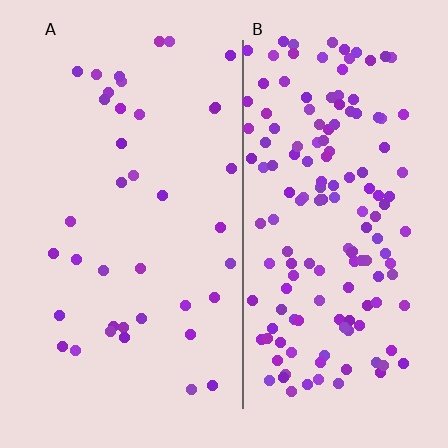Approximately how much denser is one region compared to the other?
Approximately 3.9× — region B over region A.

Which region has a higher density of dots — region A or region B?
B (the right).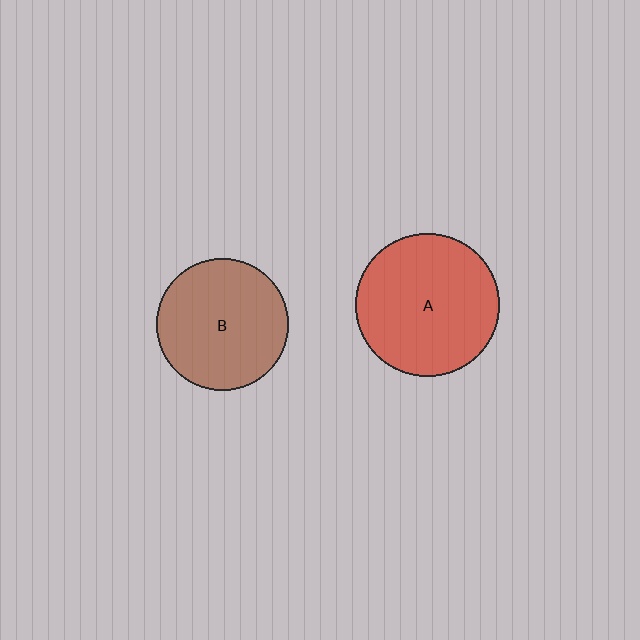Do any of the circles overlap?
No, none of the circles overlap.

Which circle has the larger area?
Circle A (red).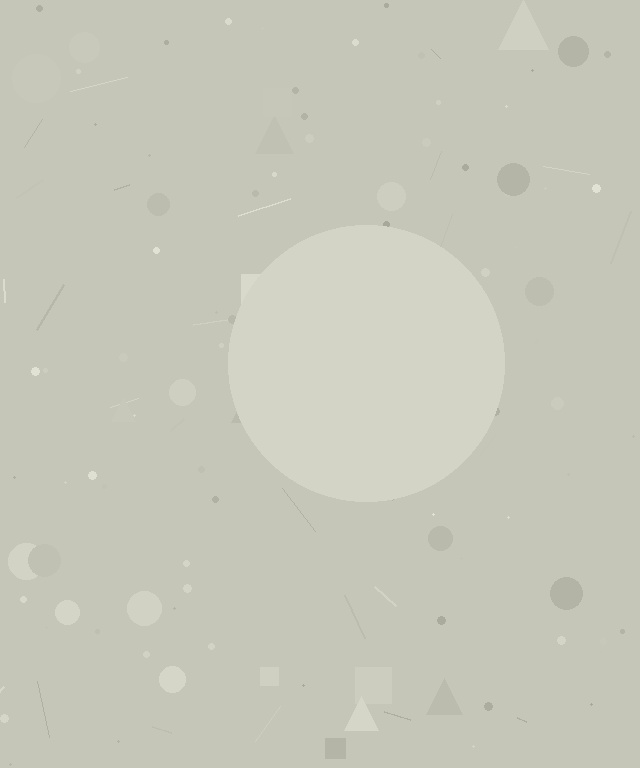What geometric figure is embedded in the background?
A circle is embedded in the background.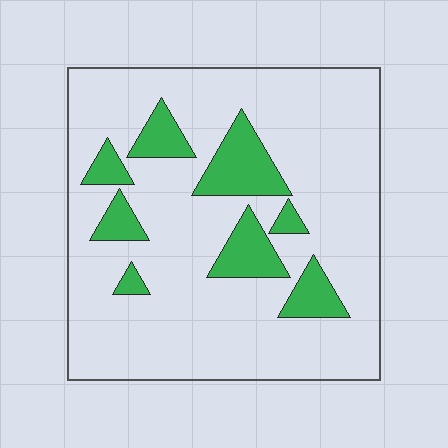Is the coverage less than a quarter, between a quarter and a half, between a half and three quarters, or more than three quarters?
Less than a quarter.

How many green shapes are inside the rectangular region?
8.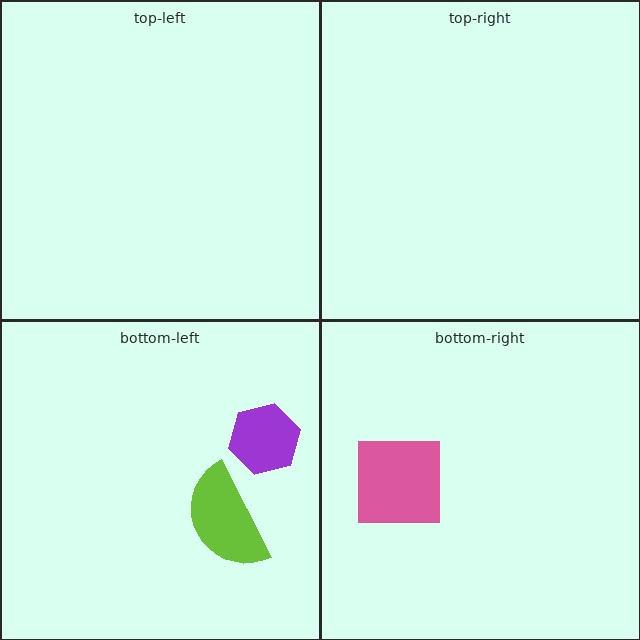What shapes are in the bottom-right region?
The pink square.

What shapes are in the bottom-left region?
The lime semicircle, the purple hexagon.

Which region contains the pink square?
The bottom-right region.